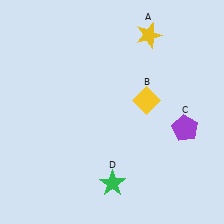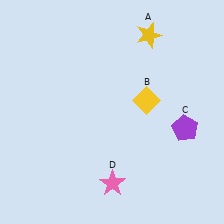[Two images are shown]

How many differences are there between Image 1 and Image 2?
There is 1 difference between the two images.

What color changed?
The star (D) changed from green in Image 1 to pink in Image 2.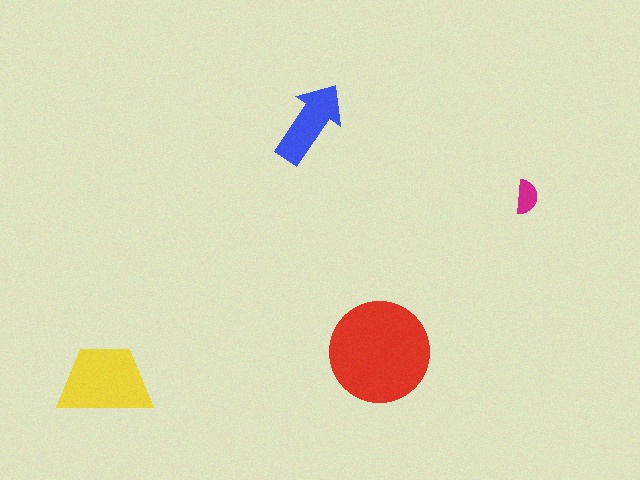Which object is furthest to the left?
The yellow trapezoid is leftmost.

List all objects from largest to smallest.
The red circle, the yellow trapezoid, the blue arrow, the magenta semicircle.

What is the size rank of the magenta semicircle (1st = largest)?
4th.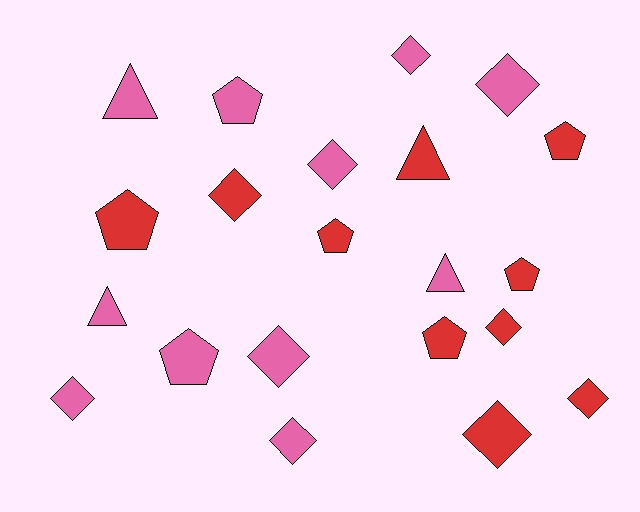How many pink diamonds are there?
There are 6 pink diamonds.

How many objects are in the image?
There are 21 objects.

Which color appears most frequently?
Pink, with 11 objects.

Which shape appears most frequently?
Diamond, with 10 objects.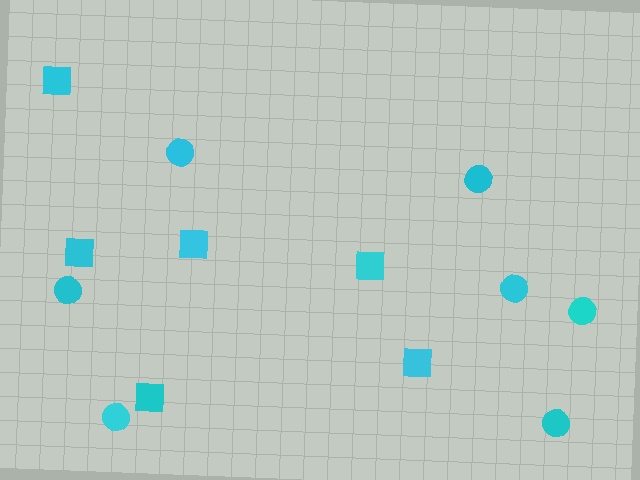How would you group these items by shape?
There are 2 groups: one group of squares (6) and one group of circles (7).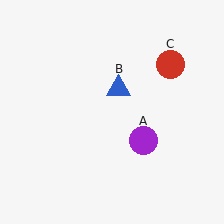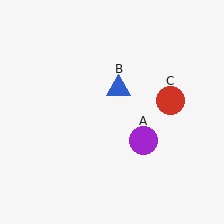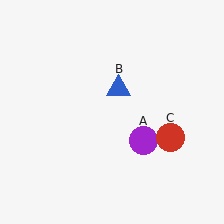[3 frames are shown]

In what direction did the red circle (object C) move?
The red circle (object C) moved down.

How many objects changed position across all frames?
1 object changed position: red circle (object C).